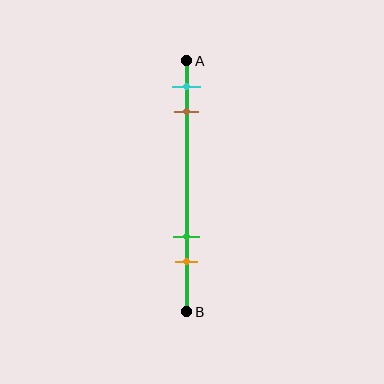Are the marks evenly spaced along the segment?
No, the marks are not evenly spaced.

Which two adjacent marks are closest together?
The cyan and brown marks are the closest adjacent pair.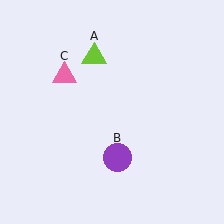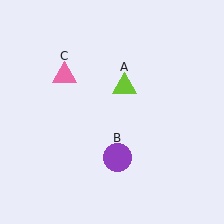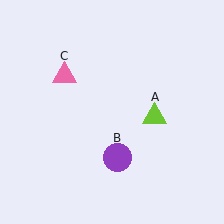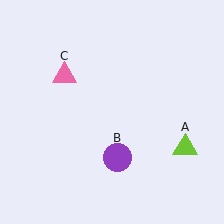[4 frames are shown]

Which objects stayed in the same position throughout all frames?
Purple circle (object B) and pink triangle (object C) remained stationary.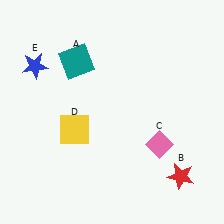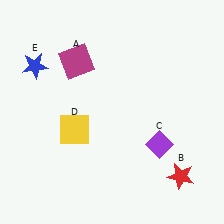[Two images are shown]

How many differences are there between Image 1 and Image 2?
There are 2 differences between the two images.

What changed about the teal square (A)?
In Image 1, A is teal. In Image 2, it changed to magenta.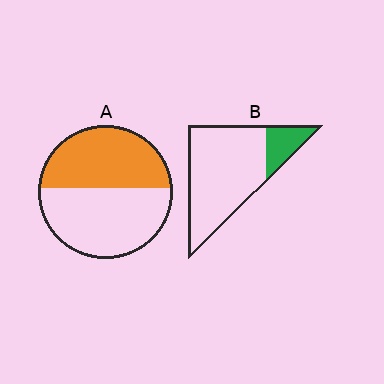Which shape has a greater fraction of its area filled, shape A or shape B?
Shape A.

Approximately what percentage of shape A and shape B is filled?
A is approximately 45% and B is approximately 20%.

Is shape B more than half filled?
No.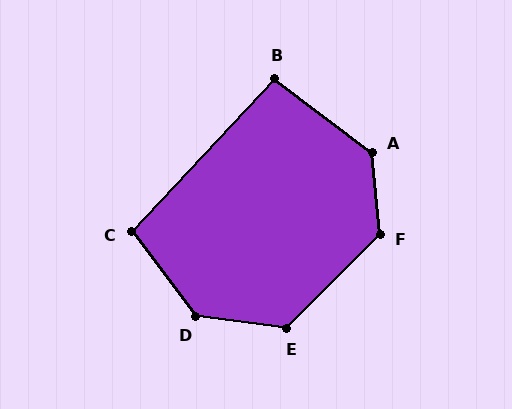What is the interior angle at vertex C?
Approximately 100 degrees (obtuse).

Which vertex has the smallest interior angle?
B, at approximately 96 degrees.